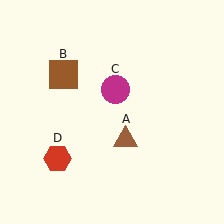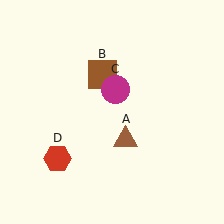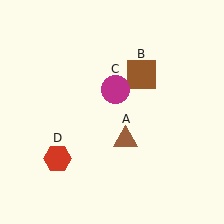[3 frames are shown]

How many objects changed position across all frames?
1 object changed position: brown square (object B).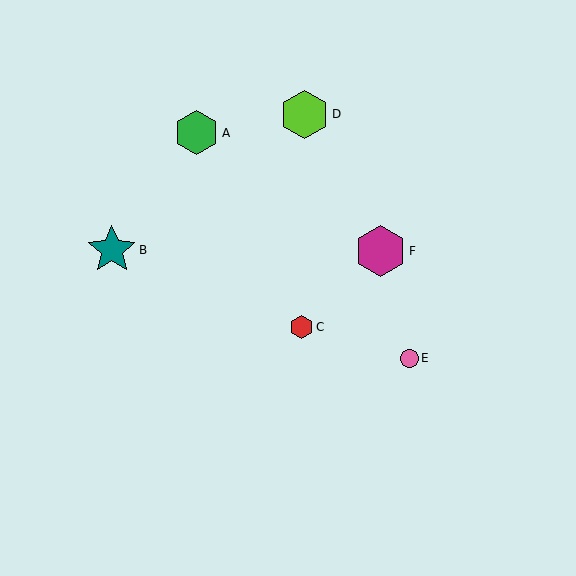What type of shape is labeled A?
Shape A is a green hexagon.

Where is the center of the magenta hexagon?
The center of the magenta hexagon is at (381, 251).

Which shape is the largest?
The magenta hexagon (labeled F) is the largest.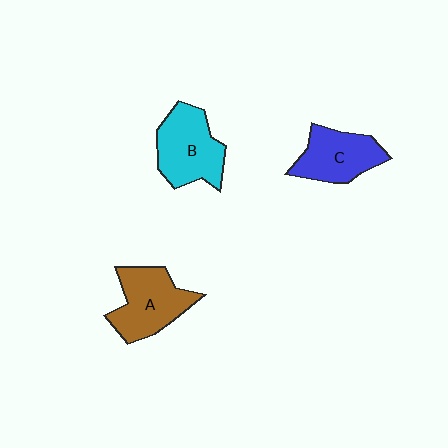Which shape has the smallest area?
Shape C (blue).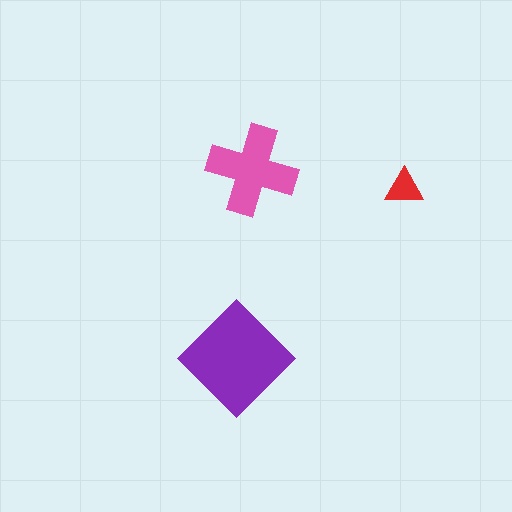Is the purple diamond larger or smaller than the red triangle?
Larger.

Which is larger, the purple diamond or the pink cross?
The purple diamond.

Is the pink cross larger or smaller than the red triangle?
Larger.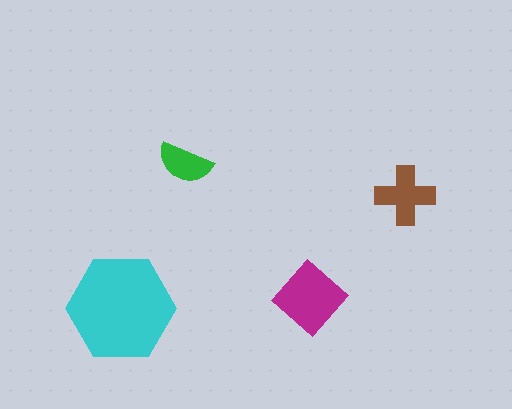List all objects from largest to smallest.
The cyan hexagon, the magenta diamond, the brown cross, the green semicircle.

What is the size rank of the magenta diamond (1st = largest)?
2nd.